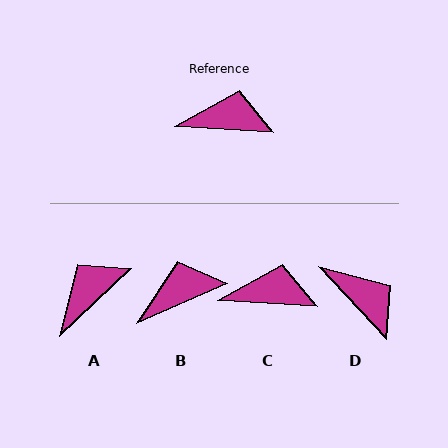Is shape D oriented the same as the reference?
No, it is off by about 44 degrees.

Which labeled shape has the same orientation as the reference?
C.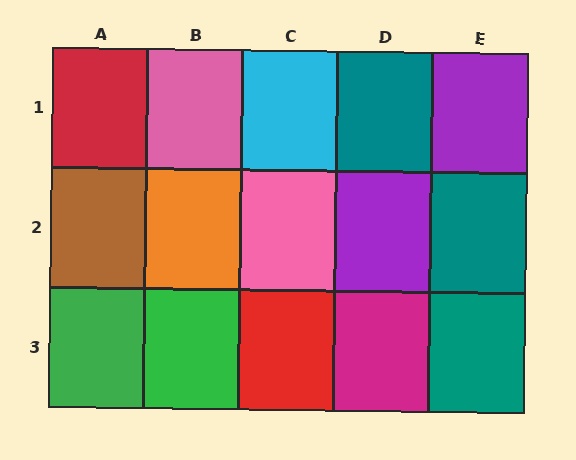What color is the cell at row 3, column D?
Magenta.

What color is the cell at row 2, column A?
Brown.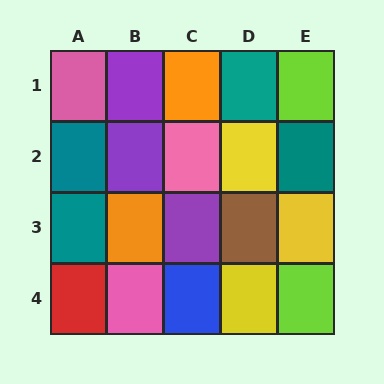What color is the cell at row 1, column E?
Lime.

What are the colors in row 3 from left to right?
Teal, orange, purple, brown, yellow.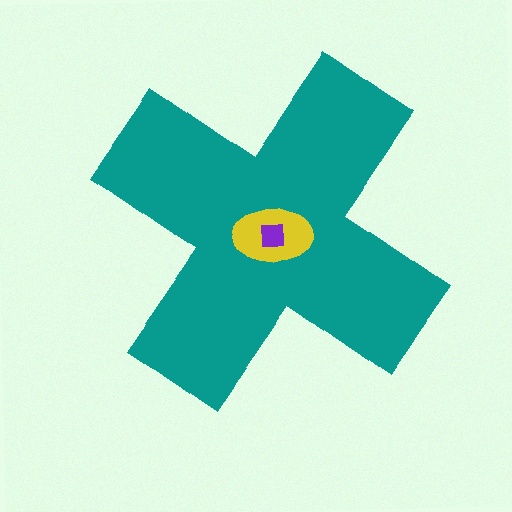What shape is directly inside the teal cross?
The yellow ellipse.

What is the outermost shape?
The teal cross.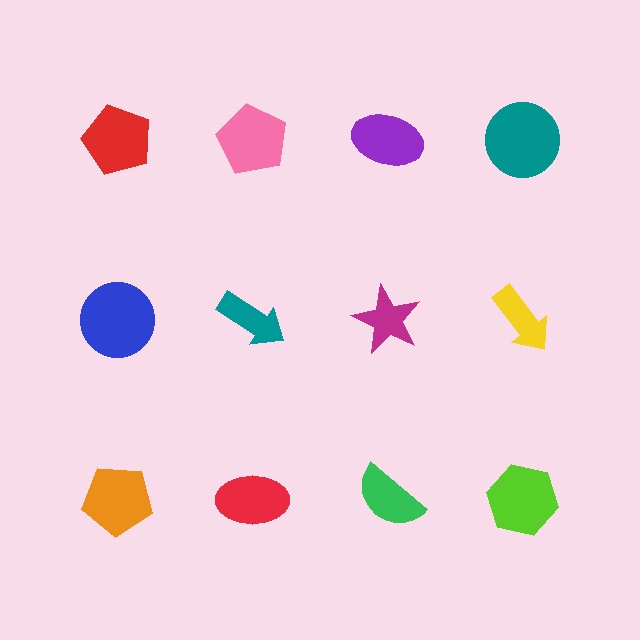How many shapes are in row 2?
4 shapes.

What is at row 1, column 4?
A teal circle.